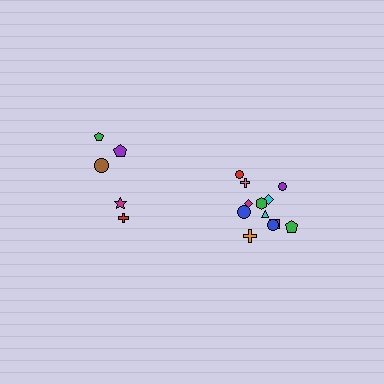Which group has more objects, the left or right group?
The right group.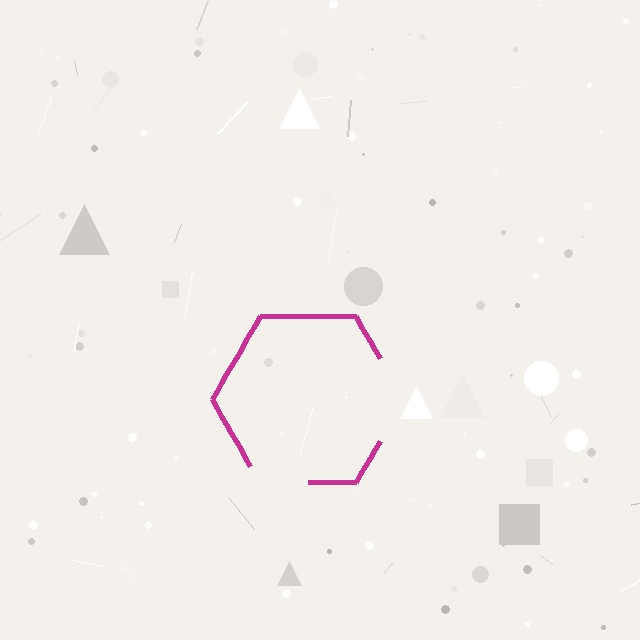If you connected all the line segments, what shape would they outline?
They would outline a hexagon.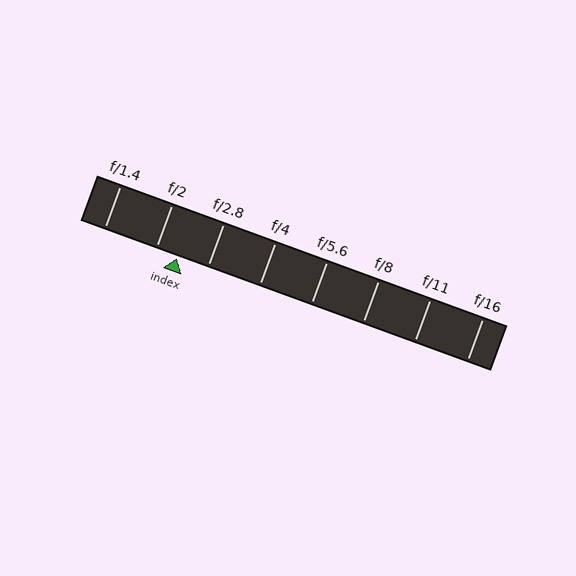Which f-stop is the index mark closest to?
The index mark is closest to f/2.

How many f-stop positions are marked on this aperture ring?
There are 8 f-stop positions marked.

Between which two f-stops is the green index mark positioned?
The index mark is between f/2 and f/2.8.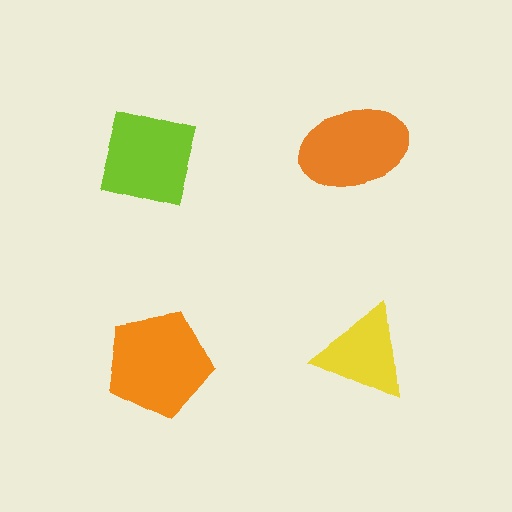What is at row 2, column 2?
A yellow triangle.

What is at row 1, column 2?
An orange ellipse.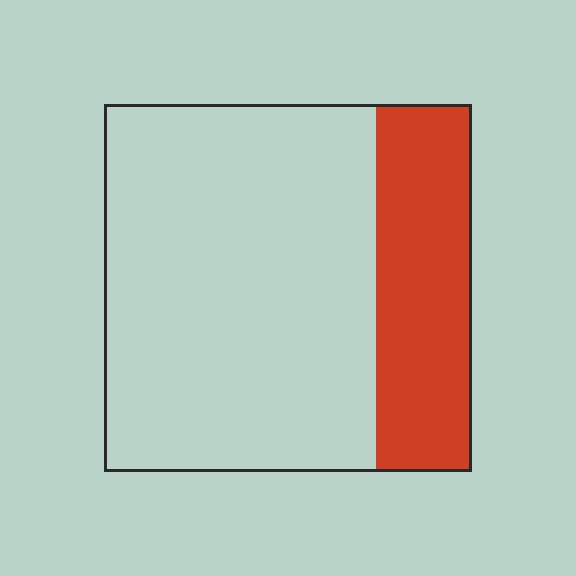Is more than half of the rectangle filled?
No.